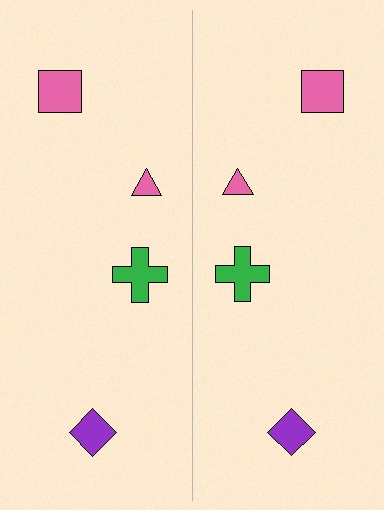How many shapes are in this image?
There are 8 shapes in this image.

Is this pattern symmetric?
Yes, this pattern has bilateral (reflection) symmetry.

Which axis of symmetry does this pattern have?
The pattern has a vertical axis of symmetry running through the center of the image.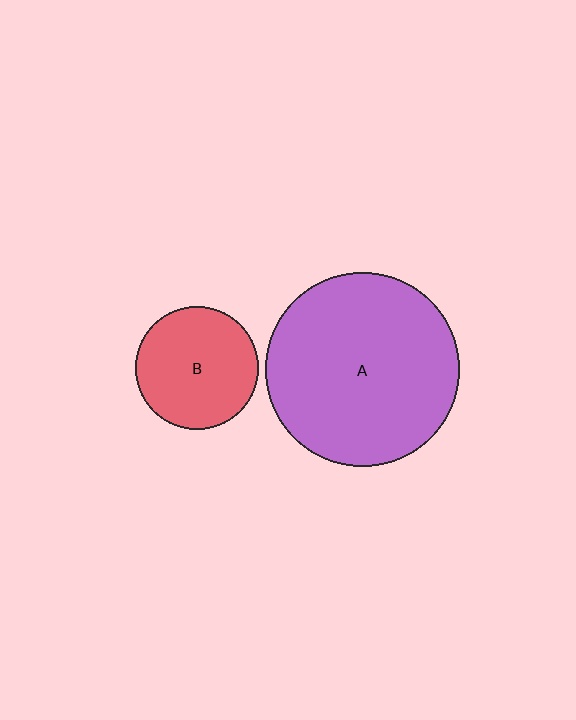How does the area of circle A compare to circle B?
Approximately 2.5 times.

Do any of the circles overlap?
No, none of the circles overlap.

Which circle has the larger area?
Circle A (purple).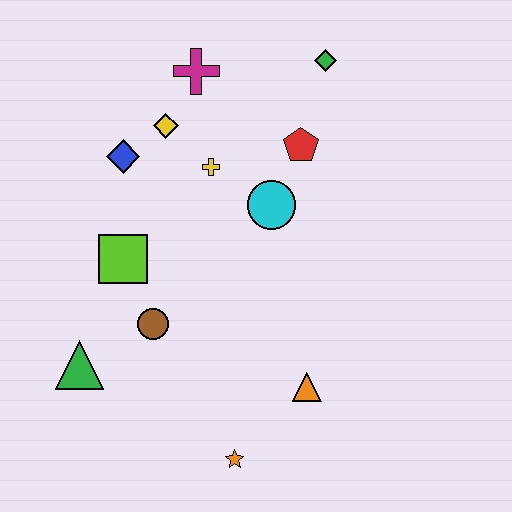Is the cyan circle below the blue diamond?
Yes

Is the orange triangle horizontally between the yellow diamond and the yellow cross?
No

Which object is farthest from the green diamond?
The orange star is farthest from the green diamond.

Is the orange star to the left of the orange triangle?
Yes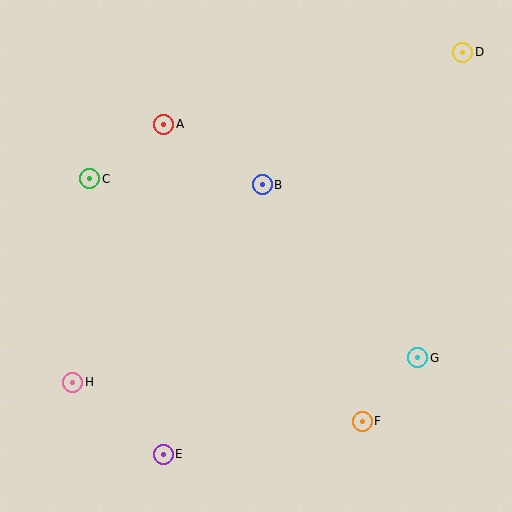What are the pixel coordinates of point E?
Point E is at (163, 455).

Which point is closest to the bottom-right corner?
Point F is closest to the bottom-right corner.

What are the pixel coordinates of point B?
Point B is at (262, 185).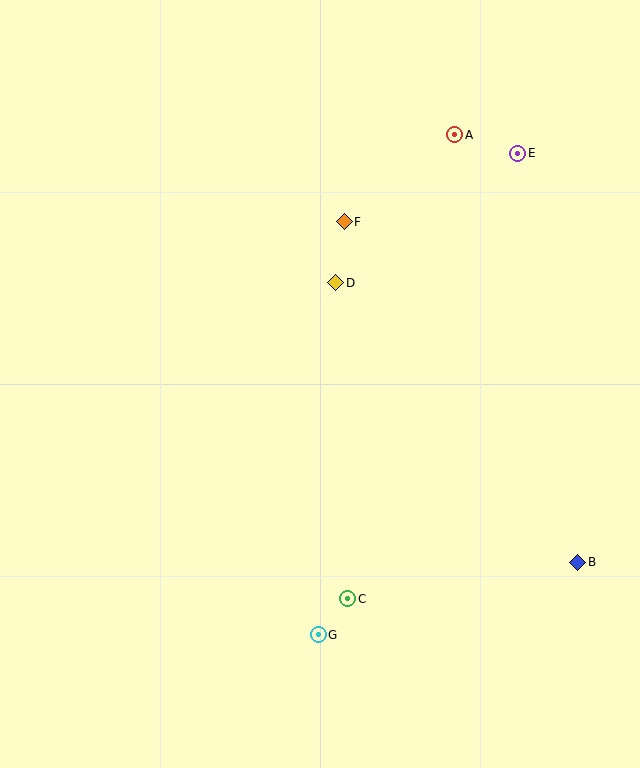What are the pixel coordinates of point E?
Point E is at (518, 153).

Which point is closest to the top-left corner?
Point F is closest to the top-left corner.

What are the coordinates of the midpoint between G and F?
The midpoint between G and F is at (331, 428).